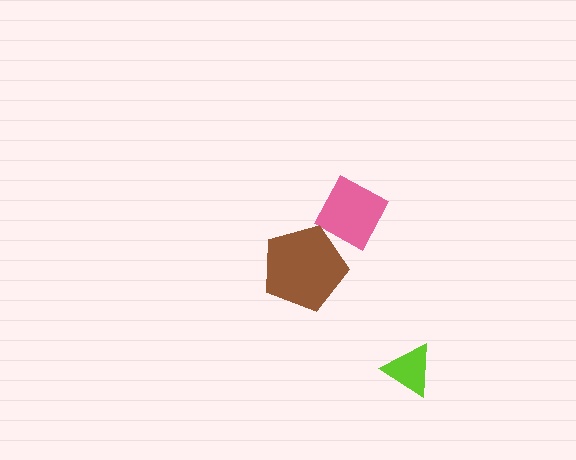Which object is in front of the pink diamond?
The brown pentagon is in front of the pink diamond.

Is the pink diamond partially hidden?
Yes, it is partially covered by another shape.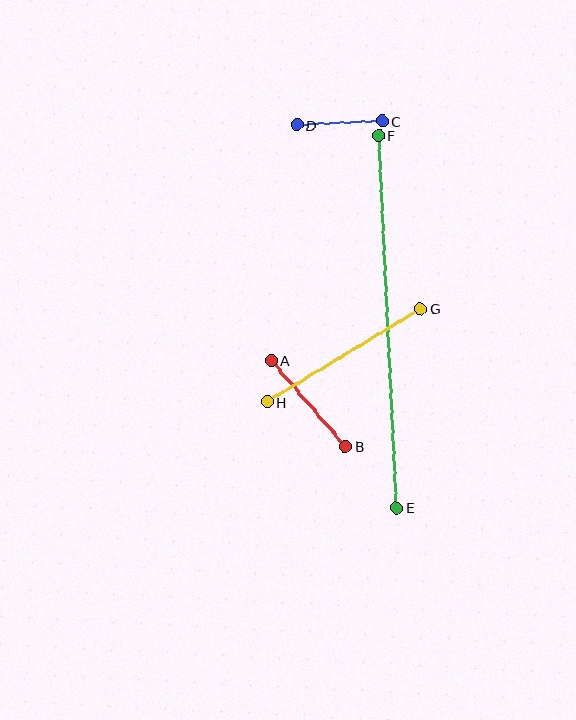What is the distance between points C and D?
The distance is approximately 85 pixels.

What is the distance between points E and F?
The distance is approximately 373 pixels.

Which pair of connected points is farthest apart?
Points E and F are farthest apart.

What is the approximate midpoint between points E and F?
The midpoint is at approximately (388, 322) pixels.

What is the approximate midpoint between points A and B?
The midpoint is at approximately (308, 403) pixels.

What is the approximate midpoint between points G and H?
The midpoint is at approximately (344, 355) pixels.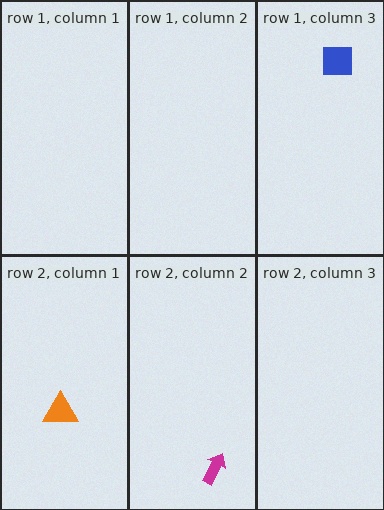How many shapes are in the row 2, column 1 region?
1.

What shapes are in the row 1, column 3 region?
The blue square.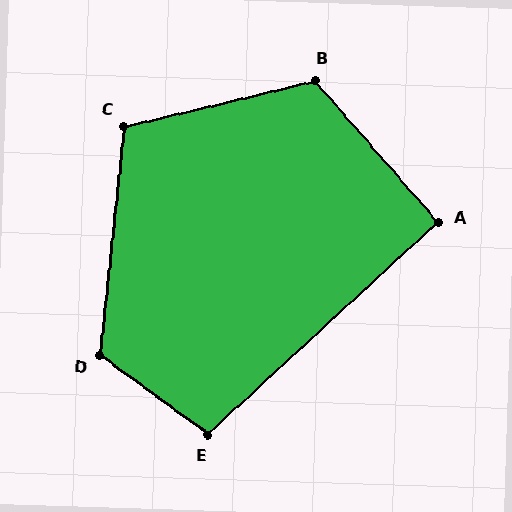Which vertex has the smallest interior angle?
A, at approximately 92 degrees.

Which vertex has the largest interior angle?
D, at approximately 120 degrees.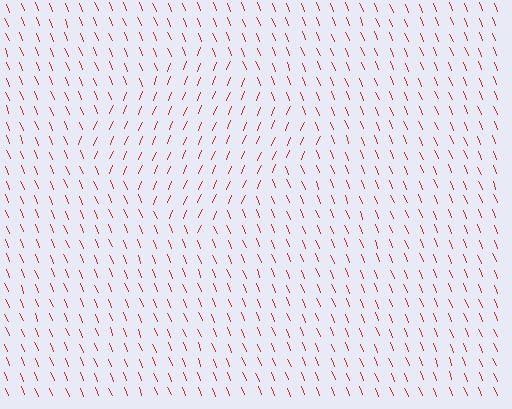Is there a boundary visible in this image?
Yes, there is a texture boundary formed by a change in line orientation.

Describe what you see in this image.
The image is filled with small red line segments. A diamond region in the image has lines oriented differently from the surrounding lines, creating a visible texture boundary.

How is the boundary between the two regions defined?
The boundary is defined purely by a change in line orientation (approximately 45 degrees difference). All lines are the same color and thickness.